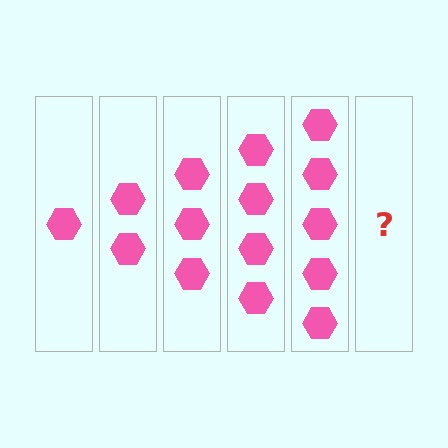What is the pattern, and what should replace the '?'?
The pattern is that each step adds one more hexagon. The '?' should be 6 hexagons.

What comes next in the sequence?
The next element should be 6 hexagons.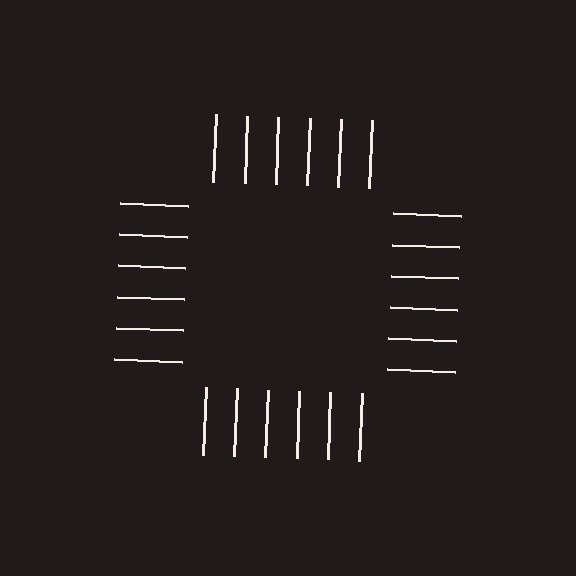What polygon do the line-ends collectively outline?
An illusory square — the line segments terminate on its edges but no continuous stroke is drawn.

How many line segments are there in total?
24 — 6 along each of the 4 edges.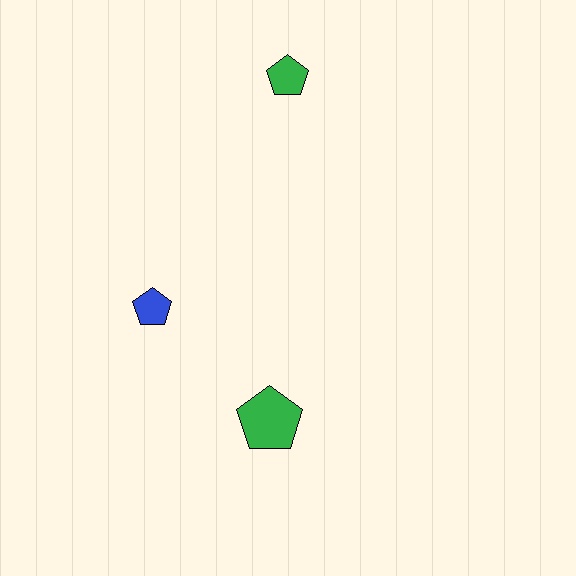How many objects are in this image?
There are 3 objects.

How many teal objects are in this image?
There are no teal objects.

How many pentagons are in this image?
There are 3 pentagons.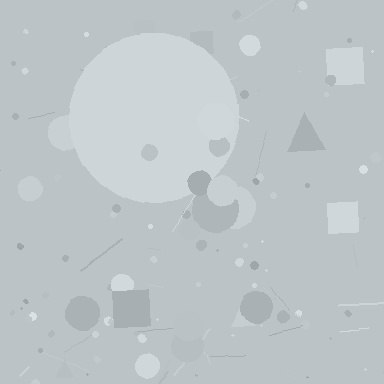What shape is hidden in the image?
A circle is hidden in the image.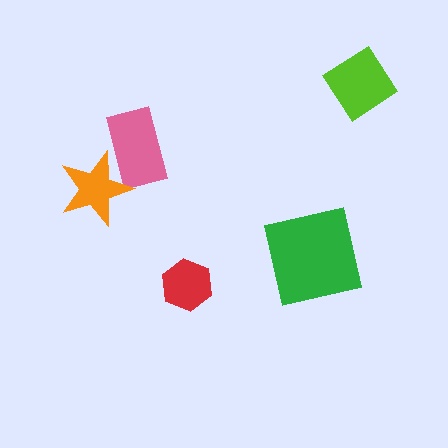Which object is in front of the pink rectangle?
The orange star is in front of the pink rectangle.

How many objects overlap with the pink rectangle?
1 object overlaps with the pink rectangle.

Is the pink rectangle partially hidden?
Yes, it is partially covered by another shape.